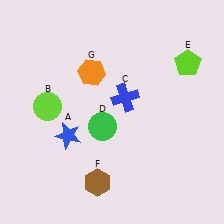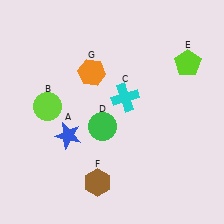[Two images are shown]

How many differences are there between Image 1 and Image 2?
There is 1 difference between the two images.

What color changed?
The cross (C) changed from blue in Image 1 to cyan in Image 2.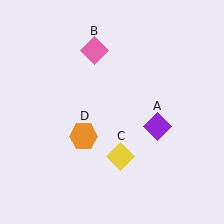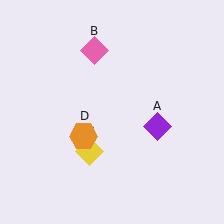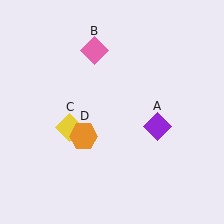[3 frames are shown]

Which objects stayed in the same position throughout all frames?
Purple diamond (object A) and pink diamond (object B) and orange hexagon (object D) remained stationary.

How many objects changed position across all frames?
1 object changed position: yellow diamond (object C).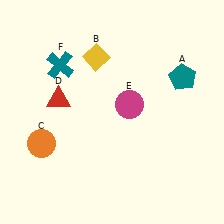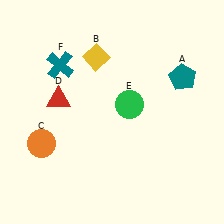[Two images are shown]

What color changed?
The circle (E) changed from magenta in Image 1 to green in Image 2.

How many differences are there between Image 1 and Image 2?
There is 1 difference between the two images.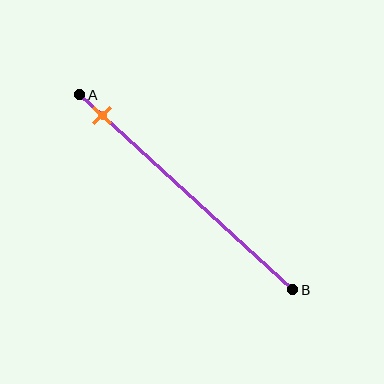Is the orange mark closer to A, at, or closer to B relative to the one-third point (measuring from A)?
The orange mark is closer to point A than the one-third point of segment AB.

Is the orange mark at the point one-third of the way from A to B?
No, the mark is at about 10% from A, not at the 33% one-third point.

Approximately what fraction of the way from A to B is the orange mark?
The orange mark is approximately 10% of the way from A to B.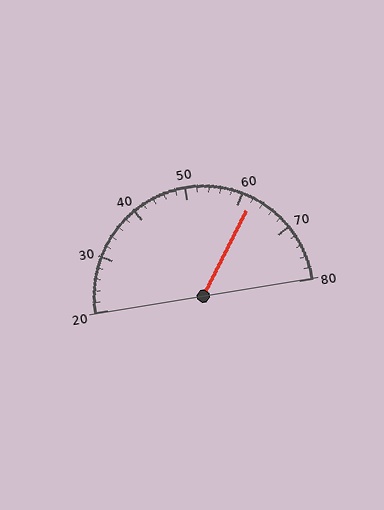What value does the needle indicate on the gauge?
The needle indicates approximately 62.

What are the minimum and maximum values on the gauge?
The gauge ranges from 20 to 80.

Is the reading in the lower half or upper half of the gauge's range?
The reading is in the upper half of the range (20 to 80).